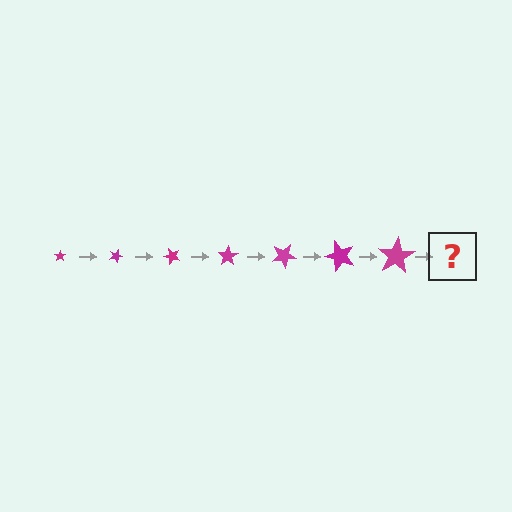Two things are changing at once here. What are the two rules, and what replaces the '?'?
The two rules are that the star grows larger each step and it rotates 25 degrees each step. The '?' should be a star, larger than the previous one and rotated 175 degrees from the start.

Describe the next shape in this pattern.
It should be a star, larger than the previous one and rotated 175 degrees from the start.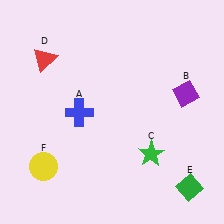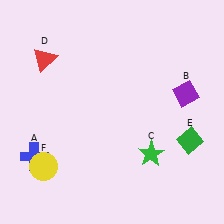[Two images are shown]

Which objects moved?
The objects that moved are: the blue cross (A), the green diamond (E).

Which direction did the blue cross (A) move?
The blue cross (A) moved left.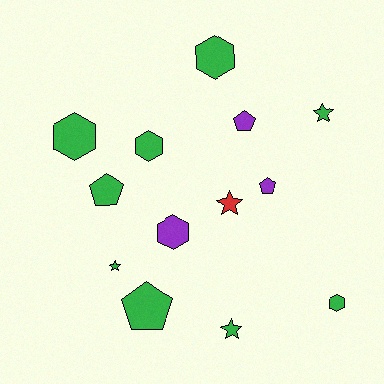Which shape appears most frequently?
Hexagon, with 5 objects.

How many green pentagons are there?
There are 2 green pentagons.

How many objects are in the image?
There are 13 objects.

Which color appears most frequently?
Green, with 9 objects.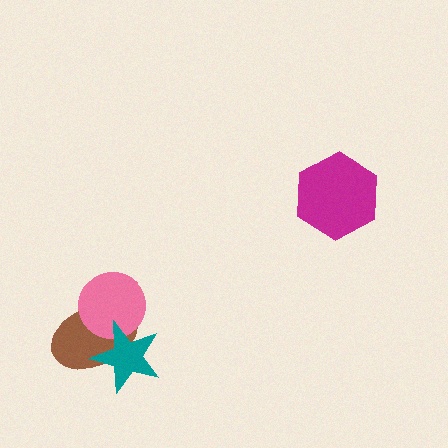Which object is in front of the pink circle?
The teal star is in front of the pink circle.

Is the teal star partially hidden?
No, no other shape covers it.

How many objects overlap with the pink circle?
2 objects overlap with the pink circle.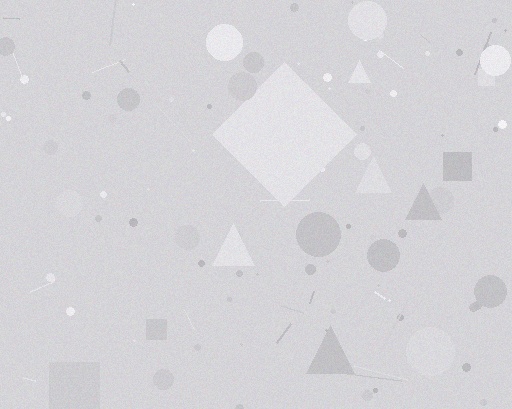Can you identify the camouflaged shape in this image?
The camouflaged shape is a diamond.